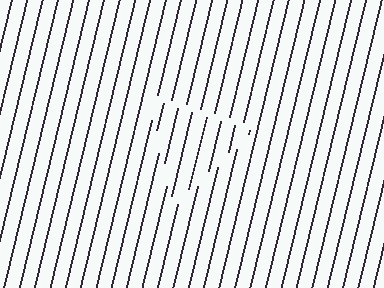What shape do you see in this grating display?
An illusory triangle. The interior of the shape contains the same grating, shifted by half a period — the contour is defined by the phase discontinuity where line-ends from the inner and outer gratings abut.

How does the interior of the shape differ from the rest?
The interior of the shape contains the same grating, shifted by half a period — the contour is defined by the phase discontinuity where line-ends from the inner and outer gratings abut.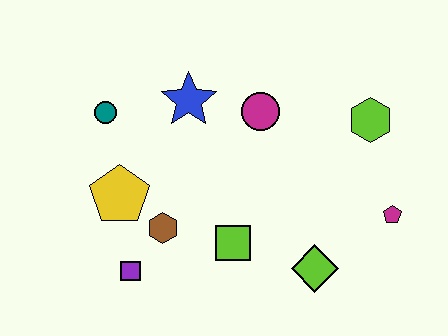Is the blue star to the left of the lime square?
Yes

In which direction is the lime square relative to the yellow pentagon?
The lime square is to the right of the yellow pentagon.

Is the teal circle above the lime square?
Yes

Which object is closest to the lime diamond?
The lime square is closest to the lime diamond.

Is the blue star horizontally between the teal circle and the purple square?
No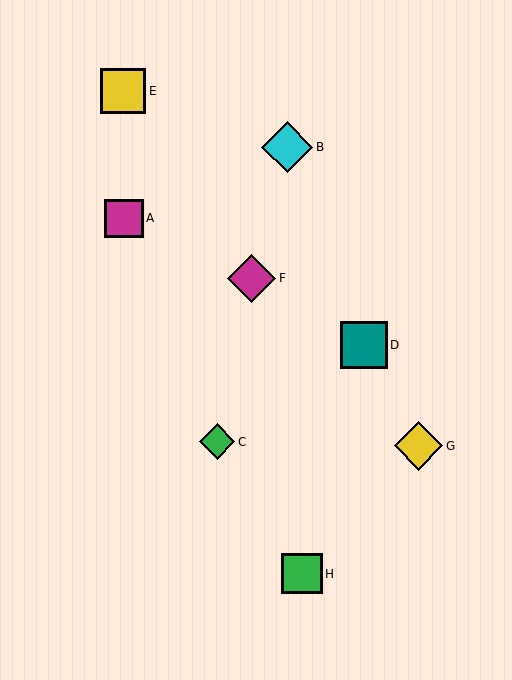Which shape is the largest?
The cyan diamond (labeled B) is the largest.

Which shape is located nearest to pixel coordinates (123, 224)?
The magenta square (labeled A) at (124, 218) is nearest to that location.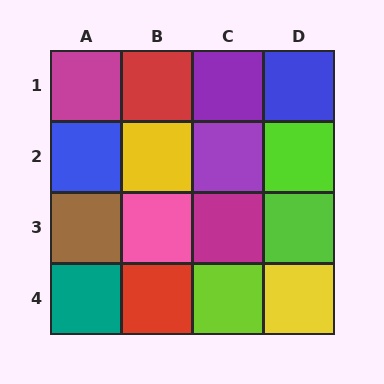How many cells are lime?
3 cells are lime.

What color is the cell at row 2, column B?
Yellow.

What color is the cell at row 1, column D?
Blue.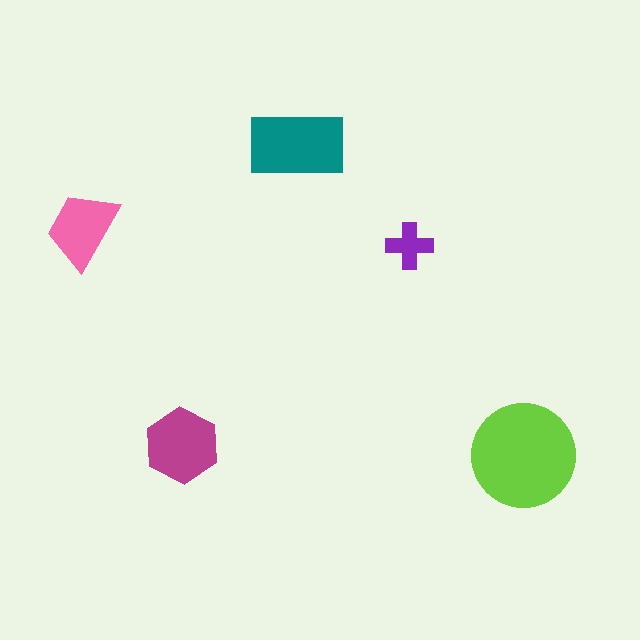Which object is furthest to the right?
The lime circle is rightmost.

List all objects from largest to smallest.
The lime circle, the teal rectangle, the magenta hexagon, the pink trapezoid, the purple cross.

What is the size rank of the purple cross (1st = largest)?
5th.